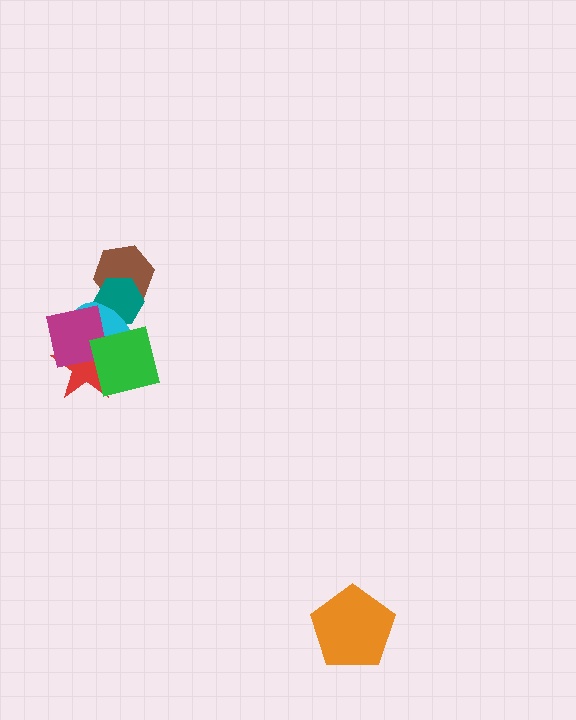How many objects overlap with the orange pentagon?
0 objects overlap with the orange pentagon.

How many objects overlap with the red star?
3 objects overlap with the red star.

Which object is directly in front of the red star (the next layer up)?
The magenta square is directly in front of the red star.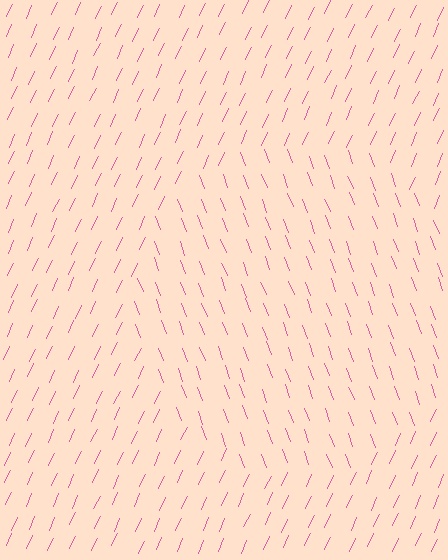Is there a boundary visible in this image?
Yes, there is a texture boundary formed by a change in line orientation.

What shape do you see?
I see a circle.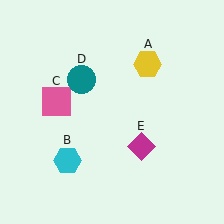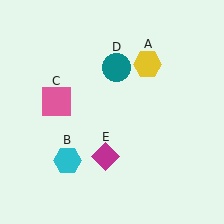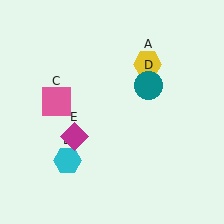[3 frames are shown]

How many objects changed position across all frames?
2 objects changed position: teal circle (object D), magenta diamond (object E).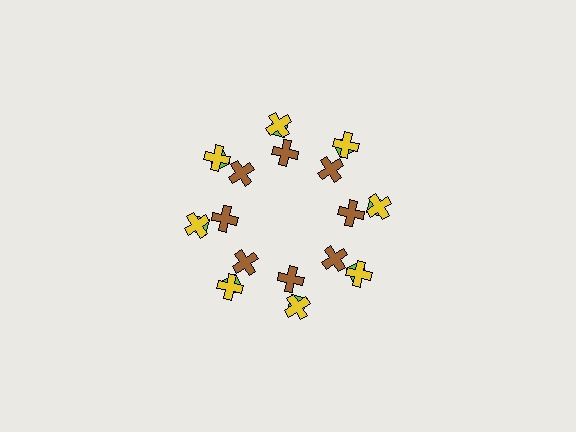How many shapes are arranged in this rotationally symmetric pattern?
There are 24 shapes, arranged in 8 groups of 3.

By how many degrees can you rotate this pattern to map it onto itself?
The pattern maps onto itself every 45 degrees of rotation.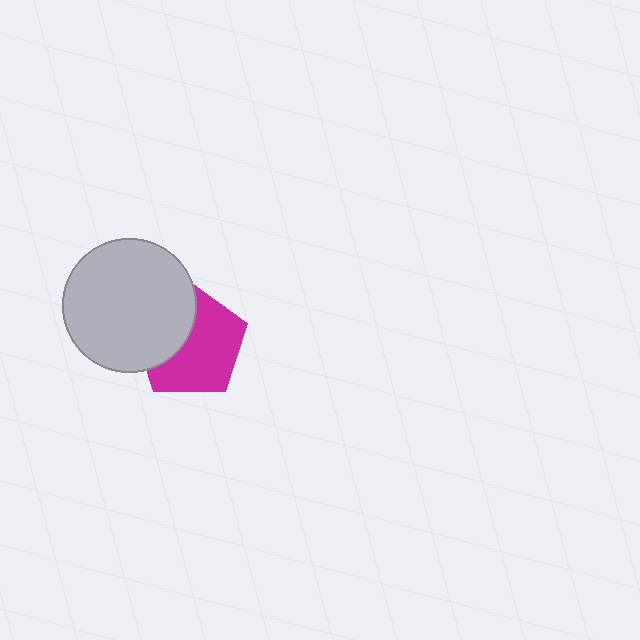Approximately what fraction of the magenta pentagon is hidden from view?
Roughly 38% of the magenta pentagon is hidden behind the light gray circle.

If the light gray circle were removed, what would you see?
You would see the complete magenta pentagon.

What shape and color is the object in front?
The object in front is a light gray circle.